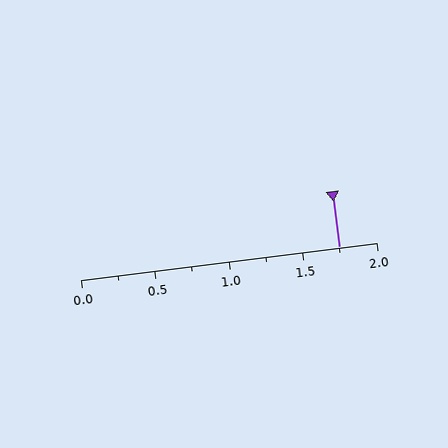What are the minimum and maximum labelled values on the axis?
The axis runs from 0.0 to 2.0.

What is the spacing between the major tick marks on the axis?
The major ticks are spaced 0.5 apart.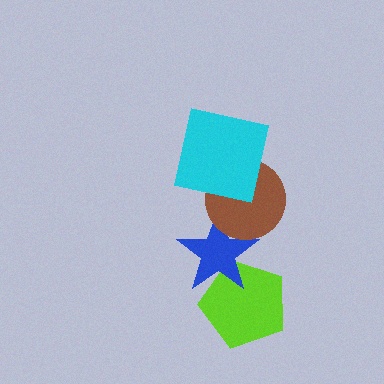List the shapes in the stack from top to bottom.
From top to bottom: the cyan square, the brown circle, the blue star, the lime pentagon.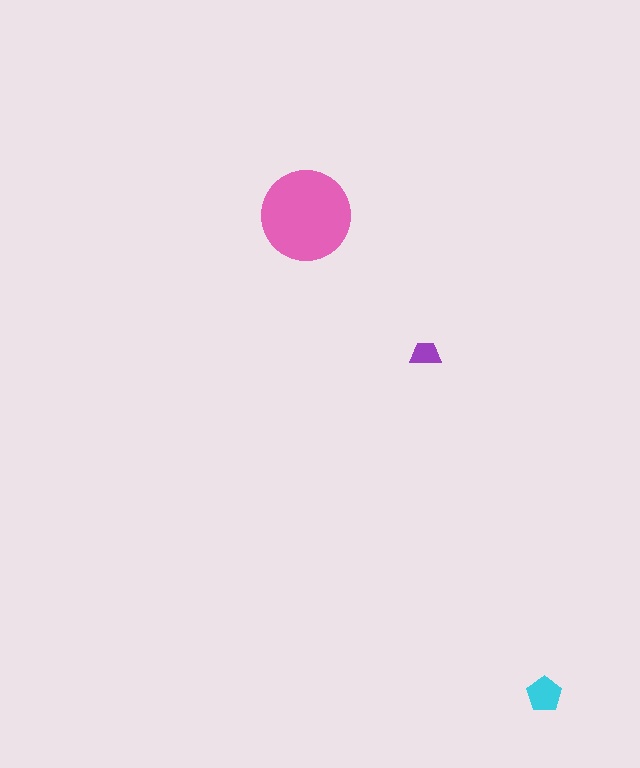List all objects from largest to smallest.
The pink circle, the cyan pentagon, the purple trapezoid.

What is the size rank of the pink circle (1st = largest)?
1st.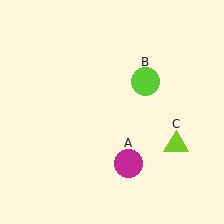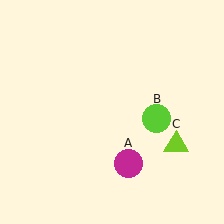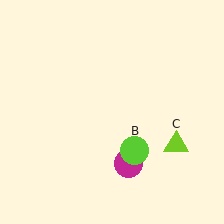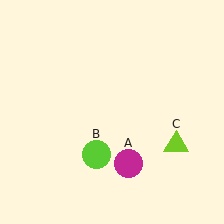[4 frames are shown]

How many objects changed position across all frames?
1 object changed position: lime circle (object B).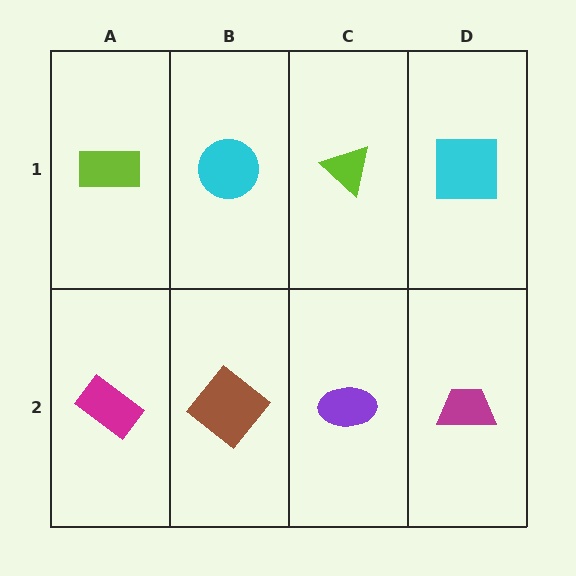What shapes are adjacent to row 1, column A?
A magenta rectangle (row 2, column A), a cyan circle (row 1, column B).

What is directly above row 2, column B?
A cyan circle.